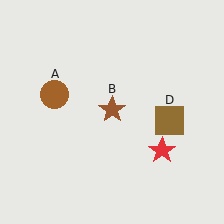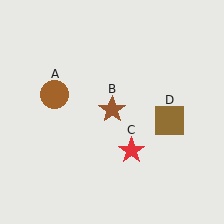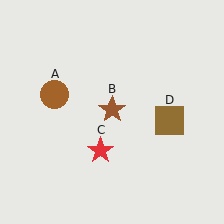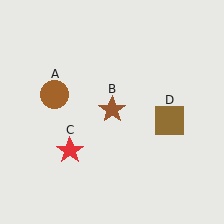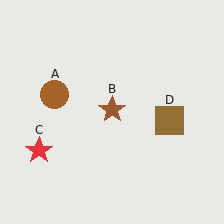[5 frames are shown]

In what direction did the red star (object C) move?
The red star (object C) moved left.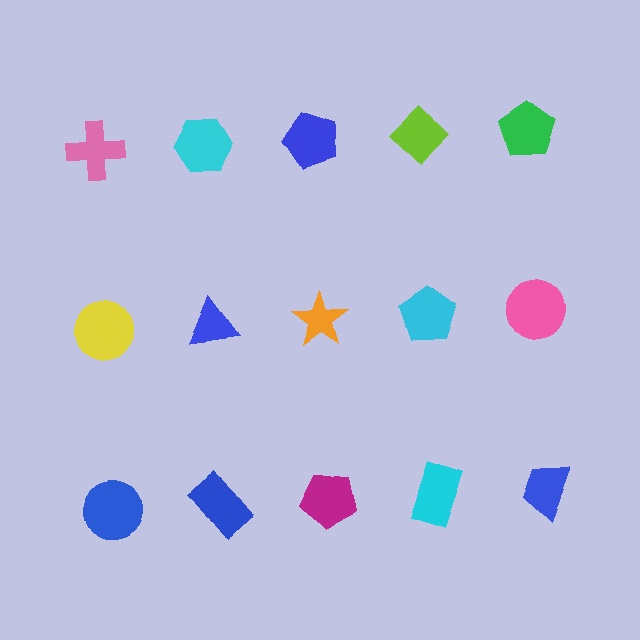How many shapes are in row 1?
5 shapes.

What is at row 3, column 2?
A blue rectangle.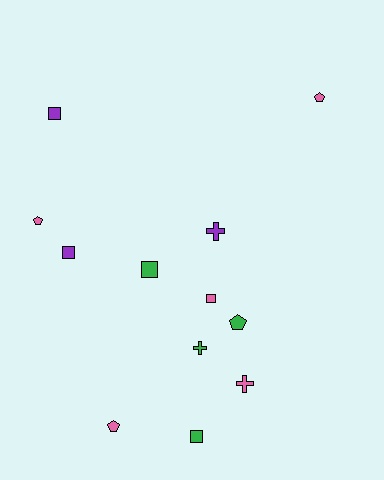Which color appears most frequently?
Pink, with 5 objects.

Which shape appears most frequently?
Square, with 5 objects.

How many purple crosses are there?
There is 1 purple cross.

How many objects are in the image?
There are 12 objects.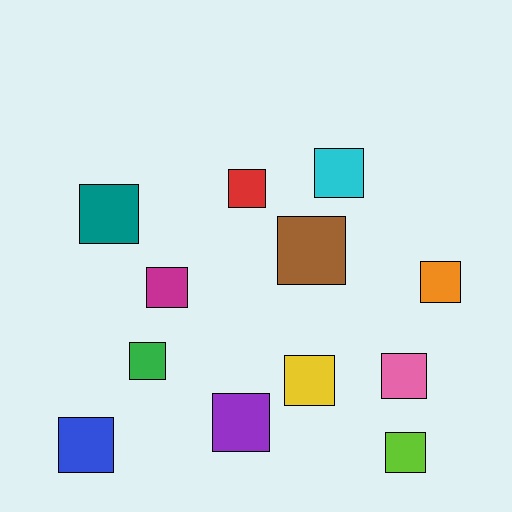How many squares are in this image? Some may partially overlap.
There are 12 squares.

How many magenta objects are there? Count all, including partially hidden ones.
There is 1 magenta object.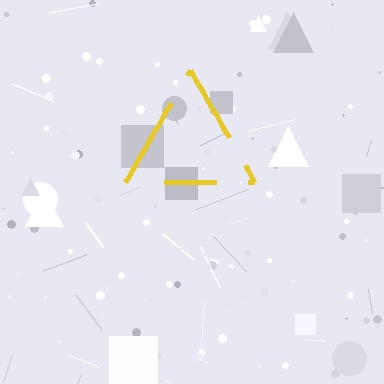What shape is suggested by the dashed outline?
The dashed outline suggests a triangle.